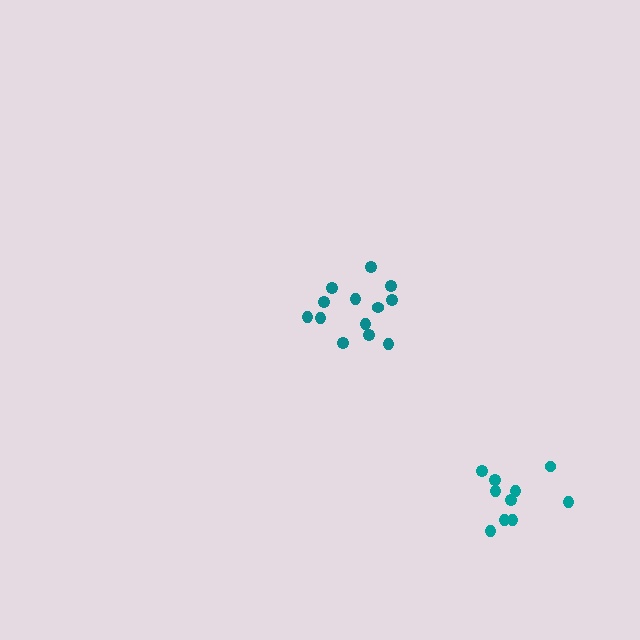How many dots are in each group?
Group 1: 13 dots, Group 2: 10 dots (23 total).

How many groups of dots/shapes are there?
There are 2 groups.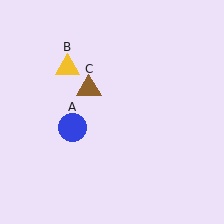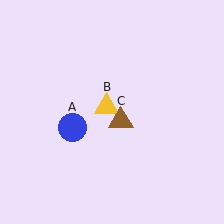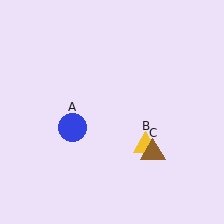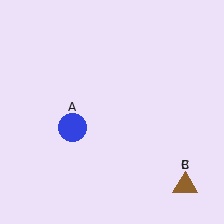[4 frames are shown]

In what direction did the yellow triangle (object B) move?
The yellow triangle (object B) moved down and to the right.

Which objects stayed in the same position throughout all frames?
Blue circle (object A) remained stationary.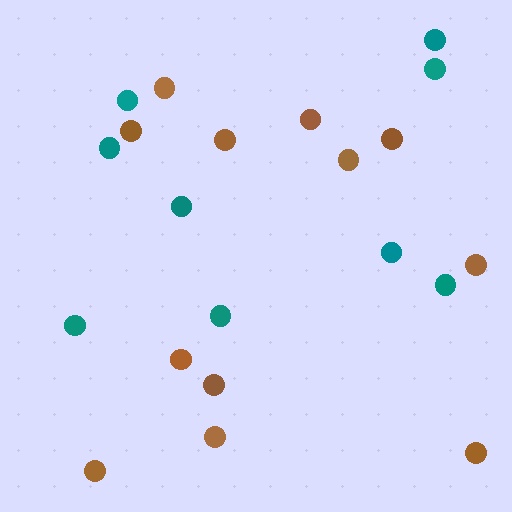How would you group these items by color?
There are 2 groups: one group of brown circles (12) and one group of teal circles (9).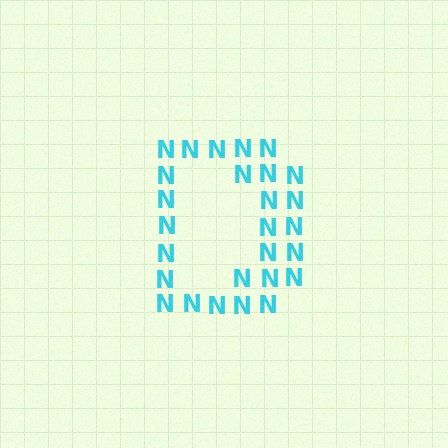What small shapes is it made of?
It is made of small letter N's.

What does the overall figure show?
The overall figure shows the letter D.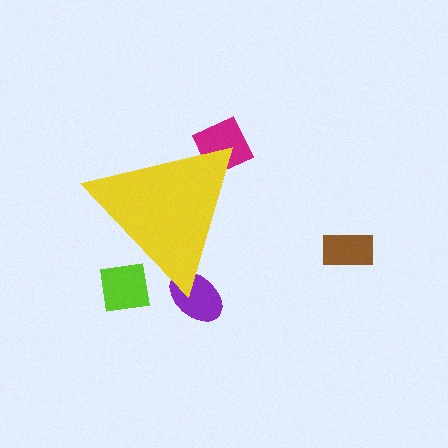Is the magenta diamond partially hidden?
Yes, the magenta diamond is partially hidden behind the yellow triangle.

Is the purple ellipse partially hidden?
Yes, the purple ellipse is partially hidden behind the yellow triangle.